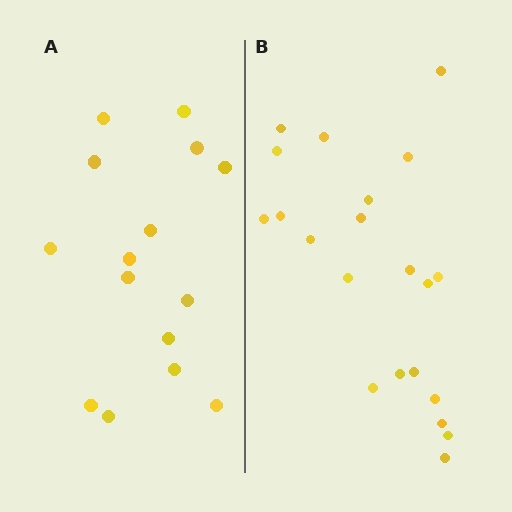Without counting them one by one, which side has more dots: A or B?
Region B (the right region) has more dots.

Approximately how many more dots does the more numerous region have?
Region B has about 6 more dots than region A.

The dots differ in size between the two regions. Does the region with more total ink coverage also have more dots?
No. Region A has more total ink coverage because its dots are larger, but region B actually contains more individual dots. Total area can be misleading — the number of items is what matters here.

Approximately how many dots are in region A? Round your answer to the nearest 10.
About 20 dots. (The exact count is 15, which rounds to 20.)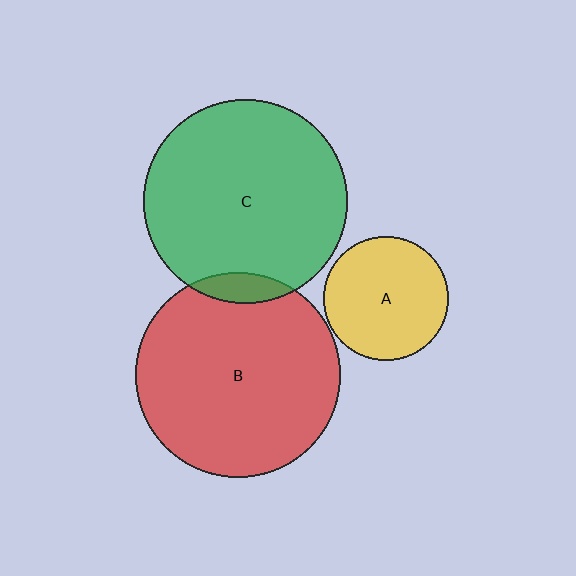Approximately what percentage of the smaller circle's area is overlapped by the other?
Approximately 5%.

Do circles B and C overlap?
Yes.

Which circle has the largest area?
Circle B (red).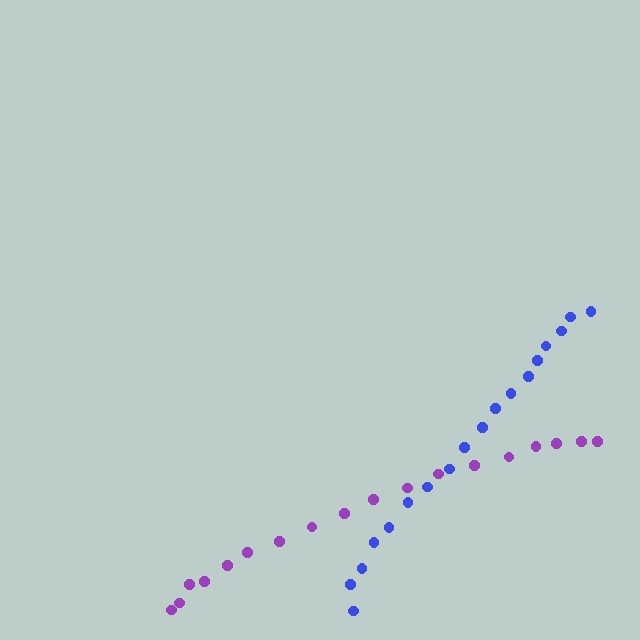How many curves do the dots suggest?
There are 2 distinct paths.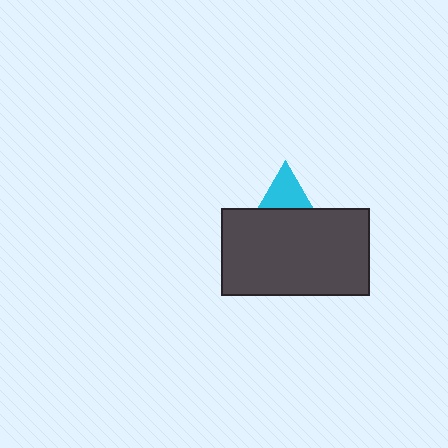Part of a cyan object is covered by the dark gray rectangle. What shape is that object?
It is a triangle.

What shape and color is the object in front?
The object in front is a dark gray rectangle.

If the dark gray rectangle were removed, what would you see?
You would see the complete cyan triangle.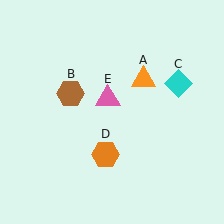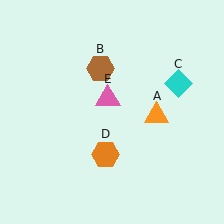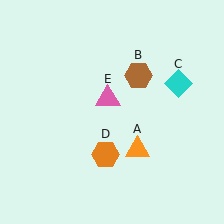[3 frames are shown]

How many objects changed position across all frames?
2 objects changed position: orange triangle (object A), brown hexagon (object B).